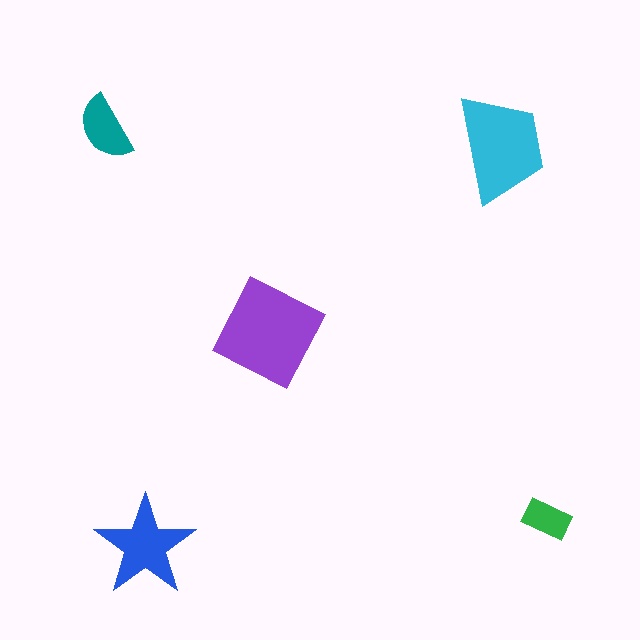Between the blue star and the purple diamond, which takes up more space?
The purple diamond.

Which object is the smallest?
The green rectangle.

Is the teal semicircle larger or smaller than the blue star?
Smaller.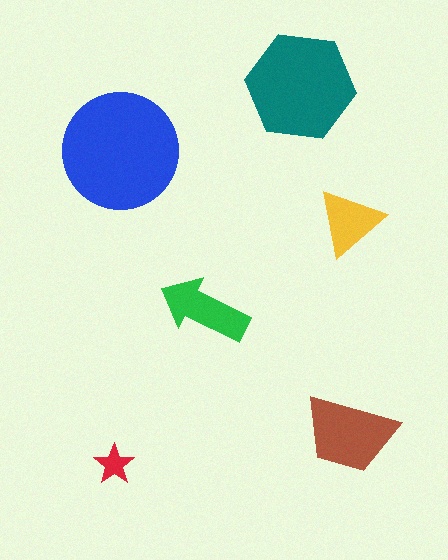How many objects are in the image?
There are 6 objects in the image.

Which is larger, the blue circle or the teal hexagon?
The blue circle.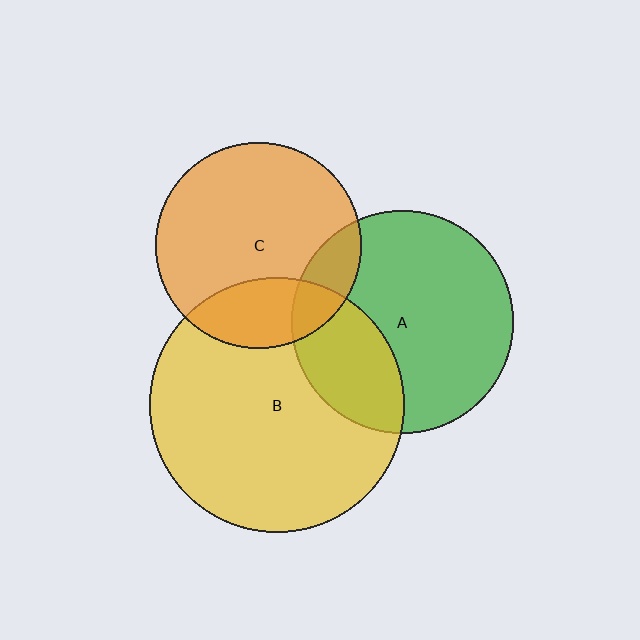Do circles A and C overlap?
Yes.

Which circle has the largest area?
Circle B (yellow).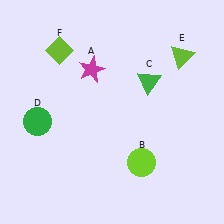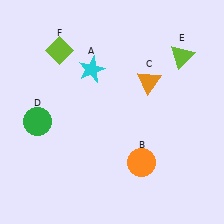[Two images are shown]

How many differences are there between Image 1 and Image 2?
There are 3 differences between the two images.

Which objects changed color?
A changed from magenta to cyan. B changed from lime to orange. C changed from green to orange.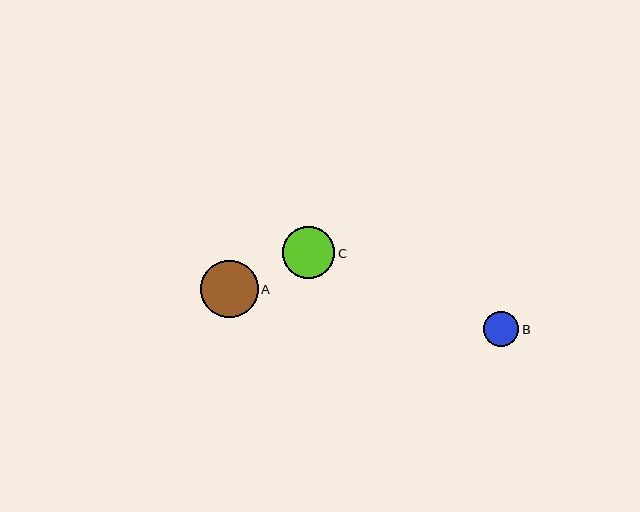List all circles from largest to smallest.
From largest to smallest: A, C, B.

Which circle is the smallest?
Circle B is the smallest with a size of approximately 35 pixels.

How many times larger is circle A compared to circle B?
Circle A is approximately 1.6 times the size of circle B.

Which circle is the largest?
Circle A is the largest with a size of approximately 57 pixels.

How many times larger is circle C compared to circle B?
Circle C is approximately 1.5 times the size of circle B.